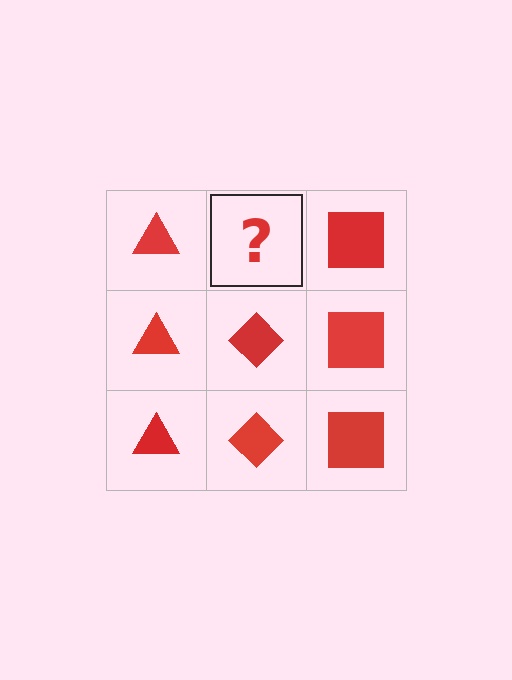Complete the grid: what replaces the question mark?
The question mark should be replaced with a red diamond.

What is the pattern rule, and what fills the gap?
The rule is that each column has a consistent shape. The gap should be filled with a red diamond.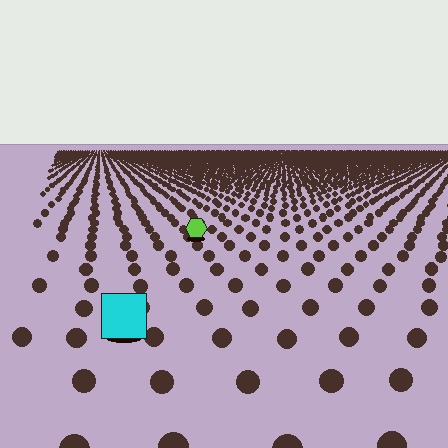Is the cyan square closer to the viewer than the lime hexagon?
Yes. The cyan square is closer — you can tell from the texture gradient: the ground texture is coarser near it.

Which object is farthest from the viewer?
The lime hexagon is farthest from the viewer. It appears smaller and the ground texture around it is denser.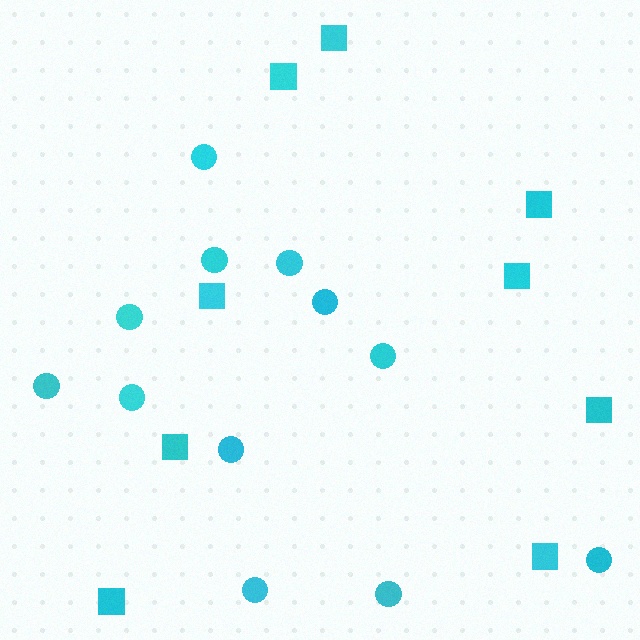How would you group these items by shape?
There are 2 groups: one group of squares (9) and one group of circles (12).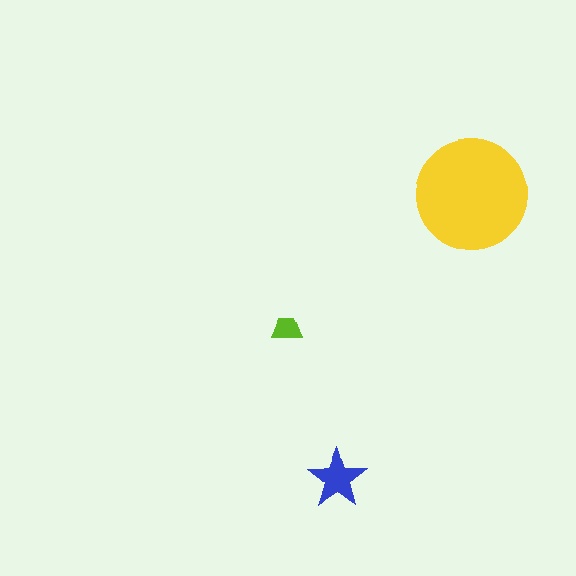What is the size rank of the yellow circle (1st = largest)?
1st.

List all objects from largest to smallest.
The yellow circle, the blue star, the lime trapezoid.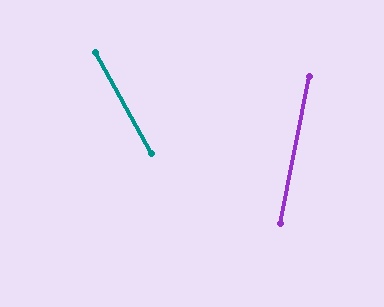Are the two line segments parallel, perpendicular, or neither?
Neither parallel nor perpendicular — they differ by about 40°.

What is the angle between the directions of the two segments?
Approximately 40 degrees.